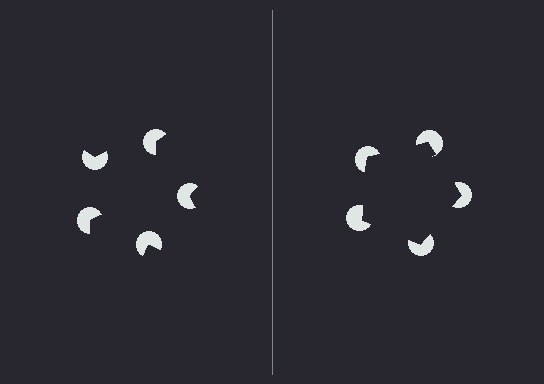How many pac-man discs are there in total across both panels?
10 — 5 on each side.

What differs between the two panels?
The pac-man discs are positioned identically on both sides; only the wedge orientations differ. On the right they align to a pentagon; on the left they are misaligned.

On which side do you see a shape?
An illusory pentagon appears on the right side. On the left side the wedge cuts are rotated, so no coherent shape forms.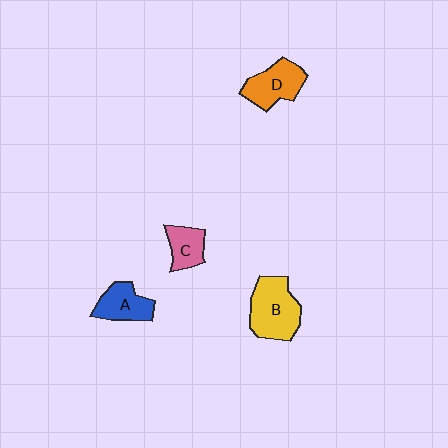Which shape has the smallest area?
Shape C (pink).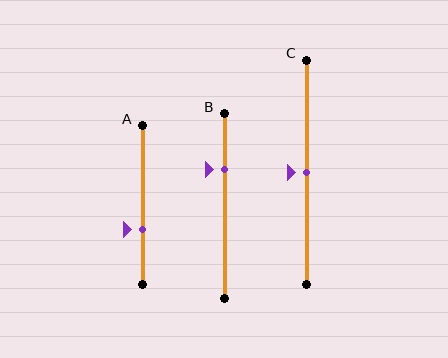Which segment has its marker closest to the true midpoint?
Segment C has its marker closest to the true midpoint.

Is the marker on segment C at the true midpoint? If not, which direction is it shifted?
Yes, the marker on segment C is at the true midpoint.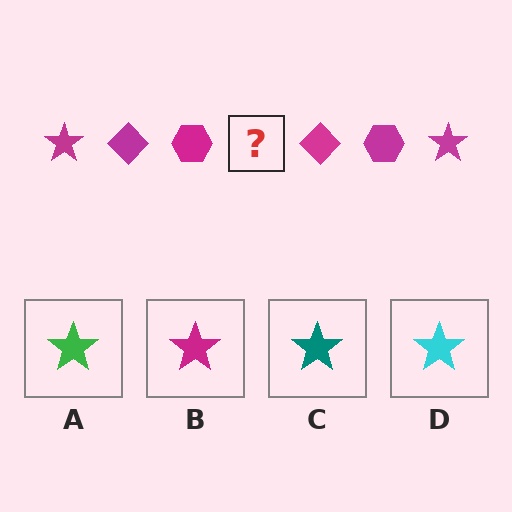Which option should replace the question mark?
Option B.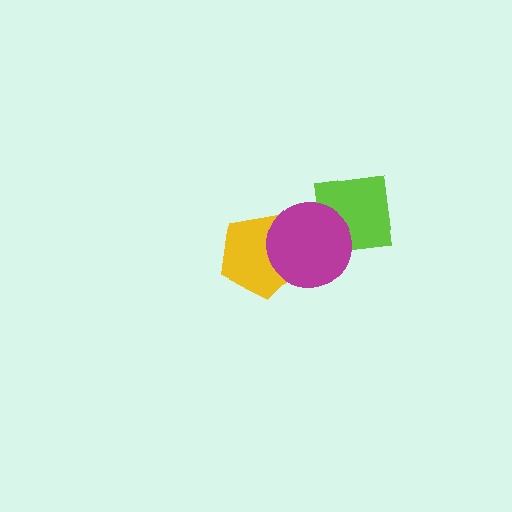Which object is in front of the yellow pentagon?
The magenta circle is in front of the yellow pentagon.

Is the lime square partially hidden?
Yes, it is partially covered by another shape.